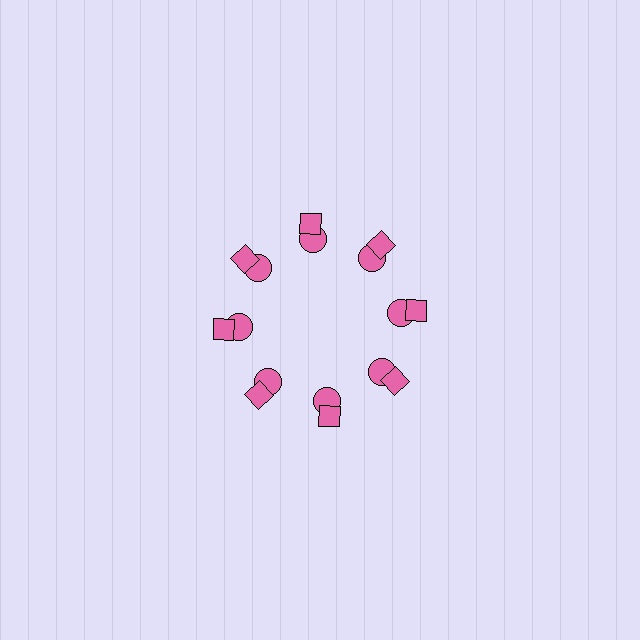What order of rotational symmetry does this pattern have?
This pattern has 8-fold rotational symmetry.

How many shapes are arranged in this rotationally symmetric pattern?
There are 16 shapes, arranged in 8 groups of 2.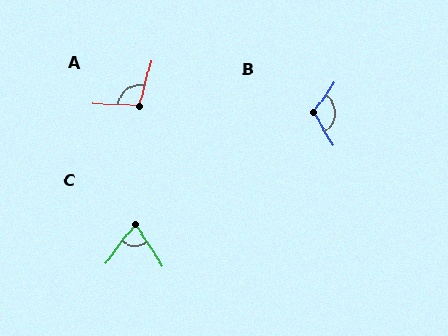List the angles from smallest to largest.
C (71°), A (102°), B (115°).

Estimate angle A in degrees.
Approximately 102 degrees.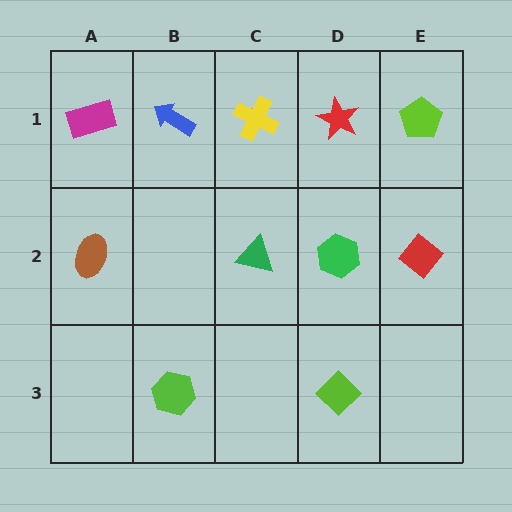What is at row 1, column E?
A lime pentagon.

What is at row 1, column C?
A yellow cross.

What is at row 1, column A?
A magenta rectangle.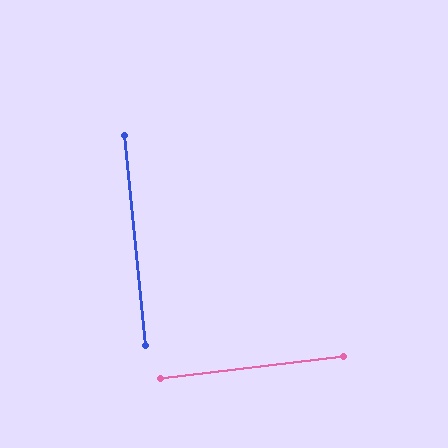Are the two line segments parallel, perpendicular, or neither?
Perpendicular — they meet at approximately 89°.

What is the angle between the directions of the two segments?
Approximately 89 degrees.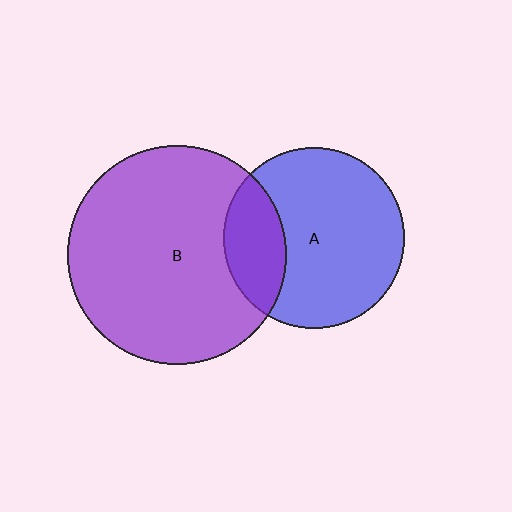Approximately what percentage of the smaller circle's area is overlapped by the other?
Approximately 25%.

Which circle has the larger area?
Circle B (purple).